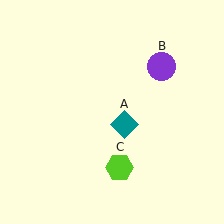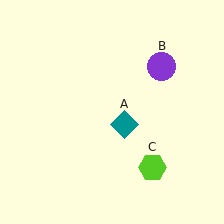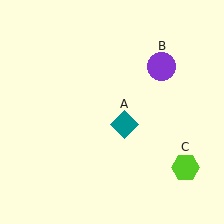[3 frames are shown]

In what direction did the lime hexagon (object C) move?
The lime hexagon (object C) moved right.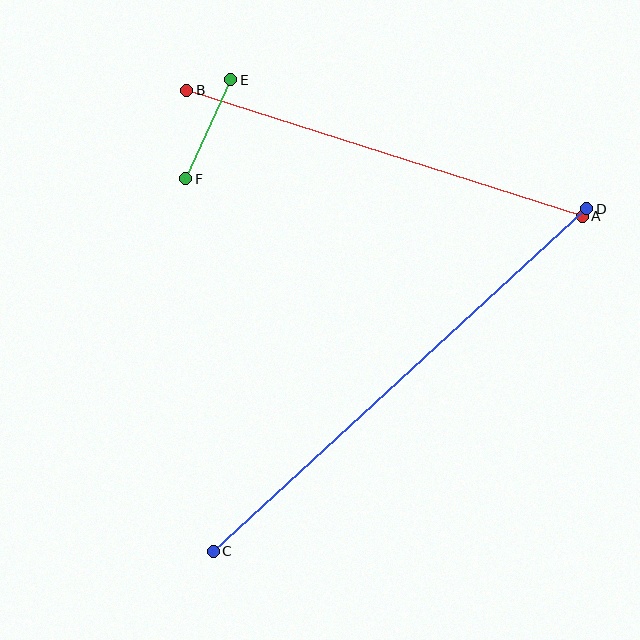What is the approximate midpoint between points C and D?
The midpoint is at approximately (400, 380) pixels.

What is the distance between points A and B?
The distance is approximately 415 pixels.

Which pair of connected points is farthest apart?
Points C and D are farthest apart.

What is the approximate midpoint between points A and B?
The midpoint is at approximately (384, 153) pixels.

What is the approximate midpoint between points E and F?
The midpoint is at approximately (208, 129) pixels.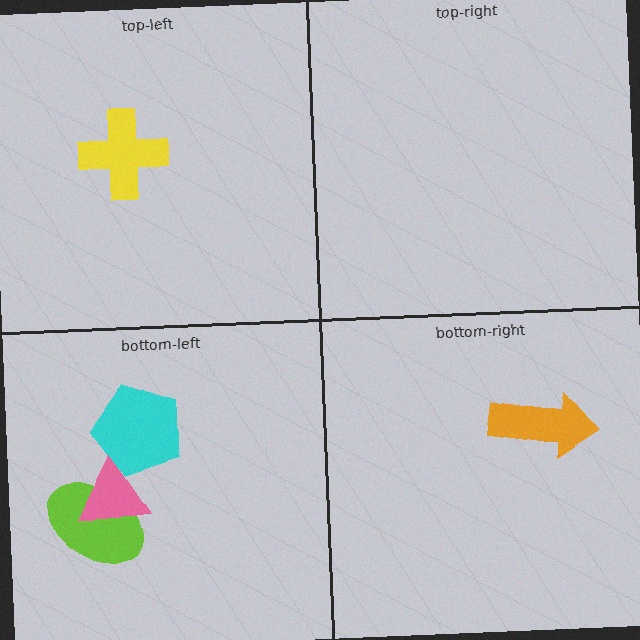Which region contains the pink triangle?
The bottom-left region.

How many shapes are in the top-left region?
1.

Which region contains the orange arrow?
The bottom-right region.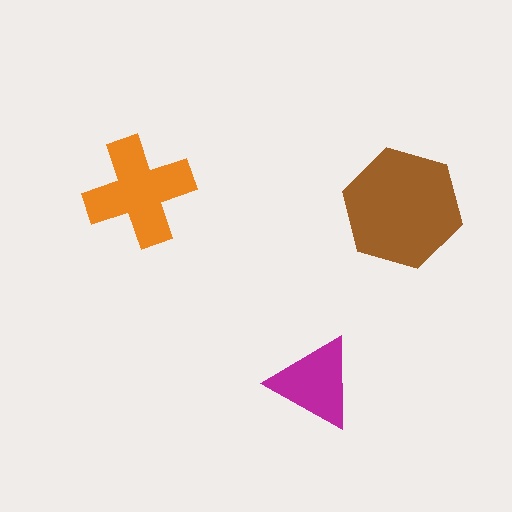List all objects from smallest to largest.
The magenta triangle, the orange cross, the brown hexagon.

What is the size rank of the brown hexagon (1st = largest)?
1st.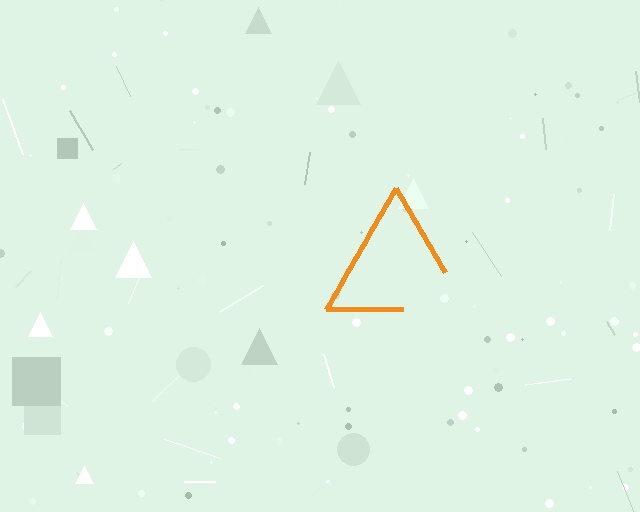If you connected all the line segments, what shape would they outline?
They would outline a triangle.